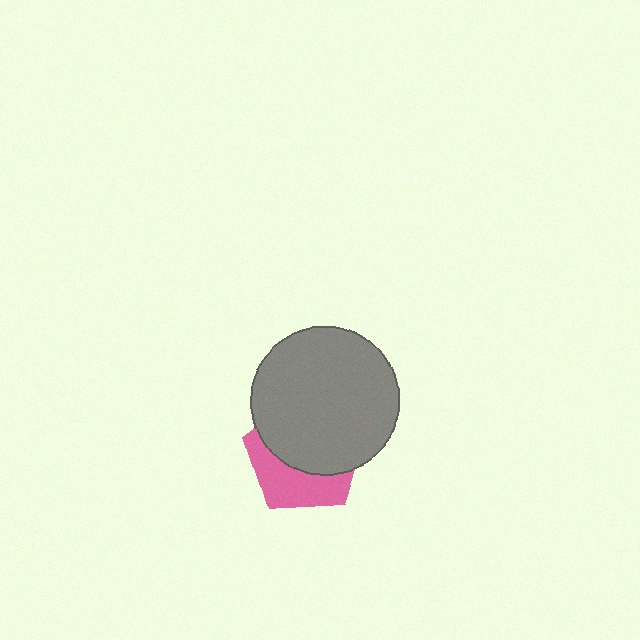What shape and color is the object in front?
The object in front is a gray circle.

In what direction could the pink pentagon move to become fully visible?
The pink pentagon could move down. That would shift it out from behind the gray circle entirely.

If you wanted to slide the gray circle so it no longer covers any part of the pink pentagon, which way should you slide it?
Slide it up — that is the most direct way to separate the two shapes.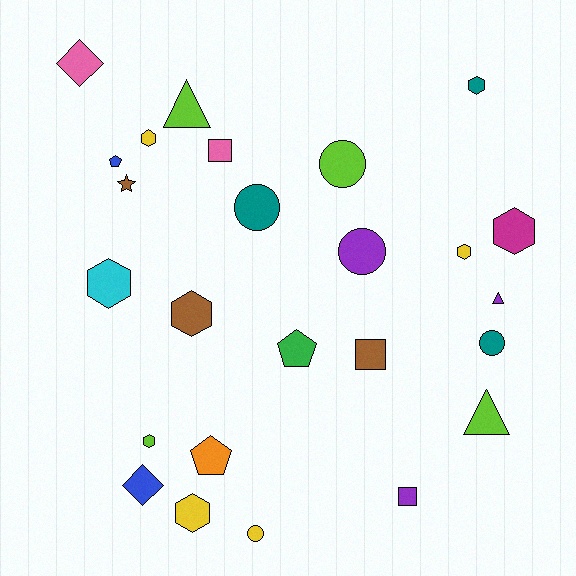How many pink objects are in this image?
There are 2 pink objects.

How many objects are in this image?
There are 25 objects.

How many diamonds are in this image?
There are 2 diamonds.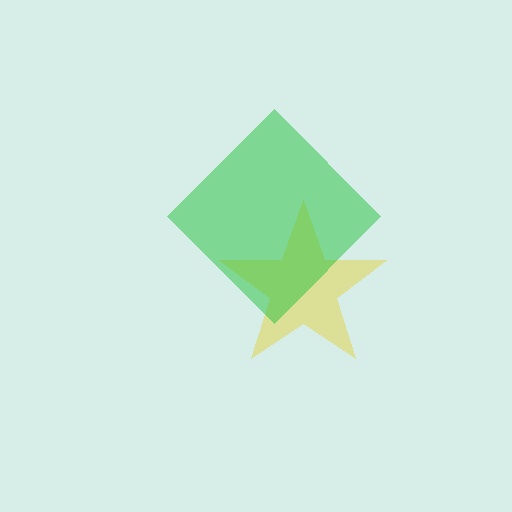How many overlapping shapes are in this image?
There are 2 overlapping shapes in the image.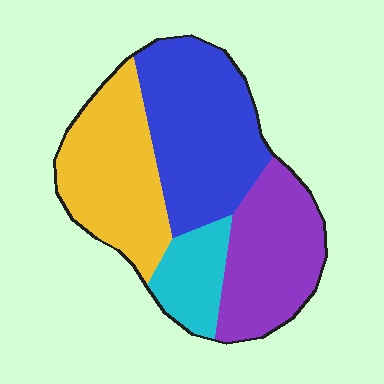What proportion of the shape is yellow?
Yellow covers about 30% of the shape.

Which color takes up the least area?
Cyan, at roughly 10%.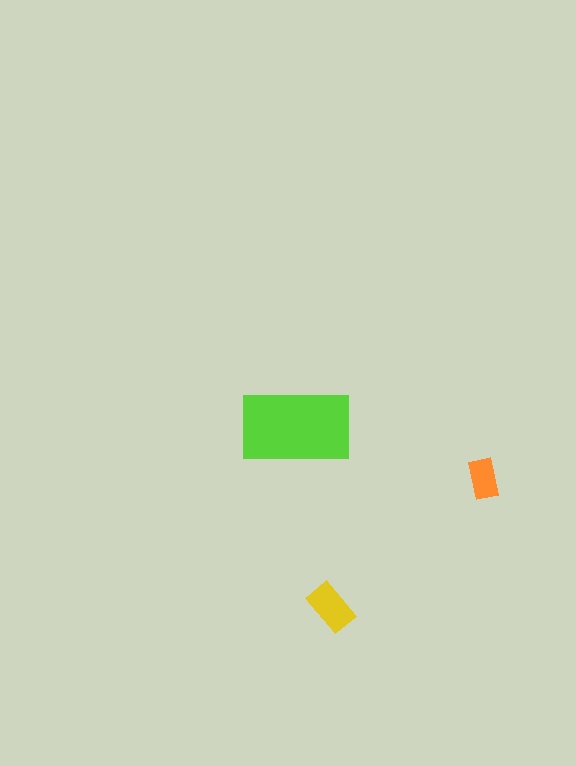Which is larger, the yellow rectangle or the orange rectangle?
The yellow one.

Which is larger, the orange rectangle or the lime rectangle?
The lime one.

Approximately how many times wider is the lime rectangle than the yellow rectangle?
About 2.5 times wider.